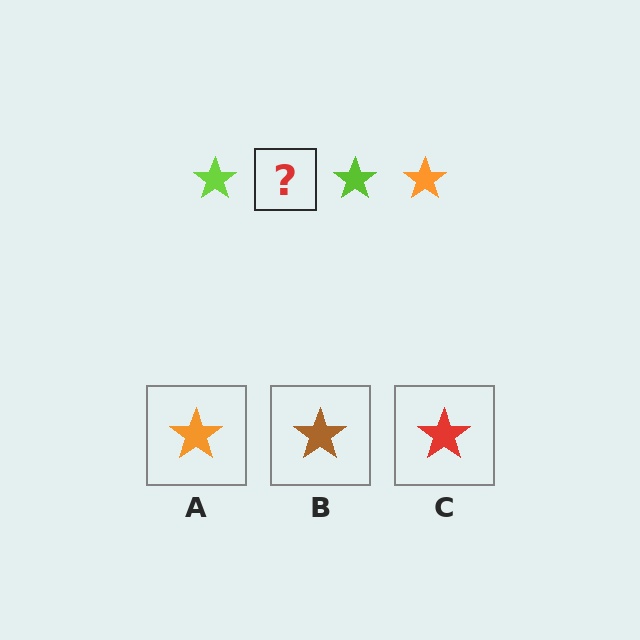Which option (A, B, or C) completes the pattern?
A.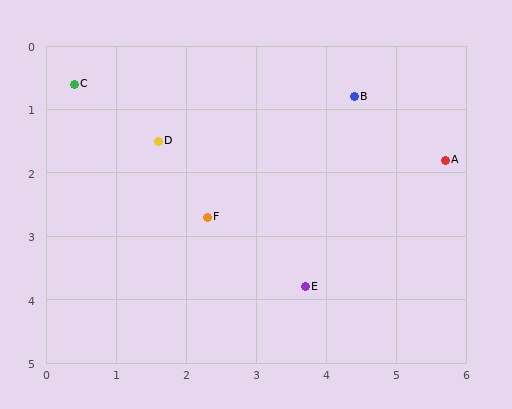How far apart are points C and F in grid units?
Points C and F are about 2.8 grid units apart.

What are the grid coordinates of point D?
Point D is at approximately (1.6, 1.5).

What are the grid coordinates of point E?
Point E is at approximately (3.7, 3.8).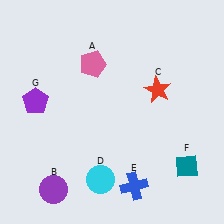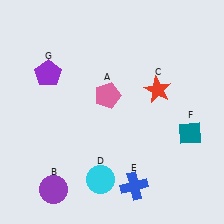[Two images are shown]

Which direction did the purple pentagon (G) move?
The purple pentagon (G) moved up.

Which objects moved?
The objects that moved are: the pink pentagon (A), the teal diamond (F), the purple pentagon (G).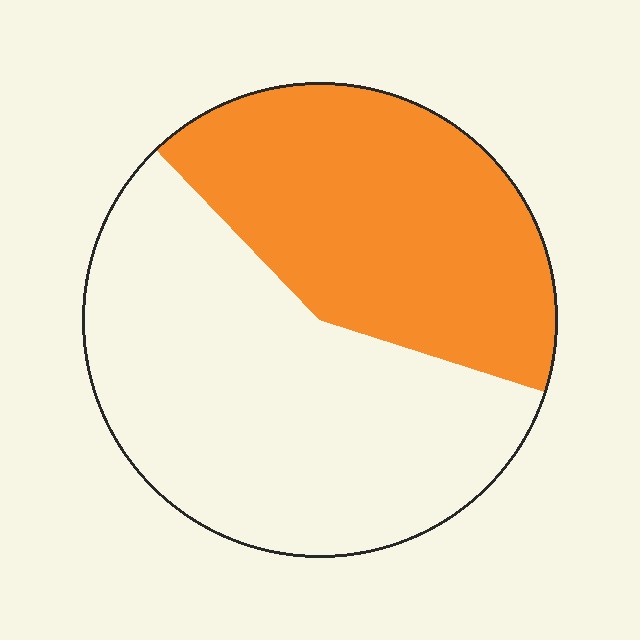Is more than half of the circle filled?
No.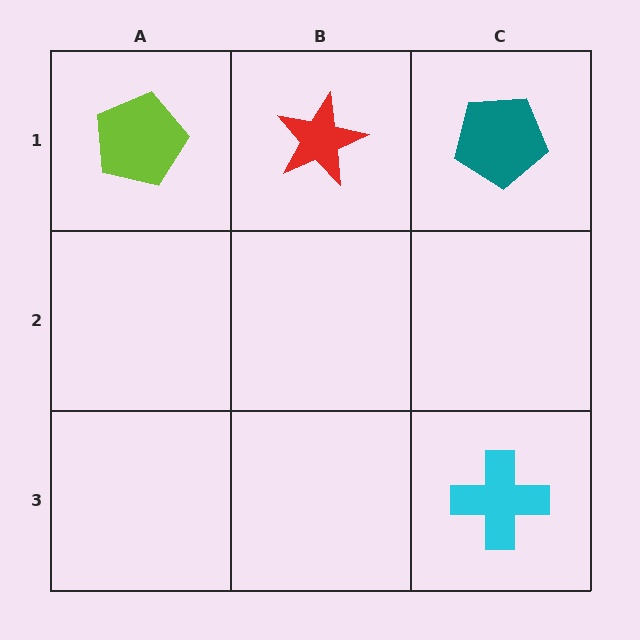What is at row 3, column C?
A cyan cross.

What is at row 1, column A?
A lime pentagon.